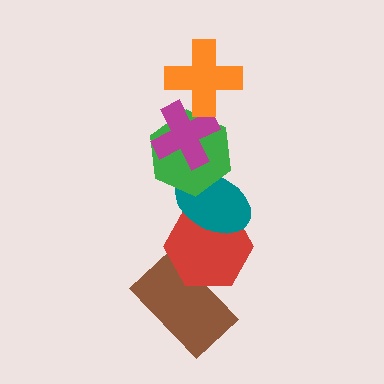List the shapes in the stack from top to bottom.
From top to bottom: the orange cross, the magenta cross, the green hexagon, the teal ellipse, the red hexagon, the brown rectangle.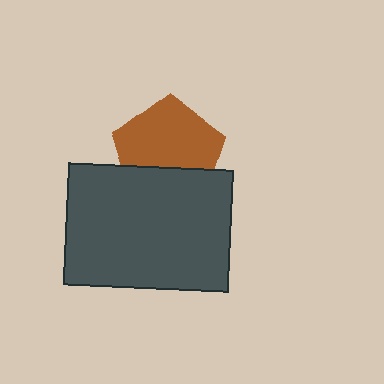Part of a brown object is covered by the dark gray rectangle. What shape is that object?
It is a pentagon.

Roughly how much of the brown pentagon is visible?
Most of it is visible (roughly 66%).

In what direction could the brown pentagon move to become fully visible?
The brown pentagon could move up. That would shift it out from behind the dark gray rectangle entirely.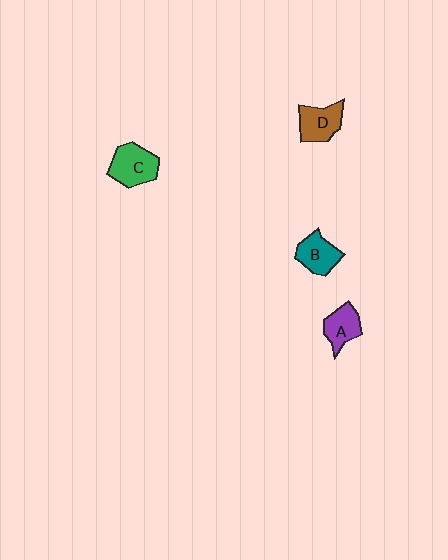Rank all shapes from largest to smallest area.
From largest to smallest: C (green), D (brown), B (teal), A (purple).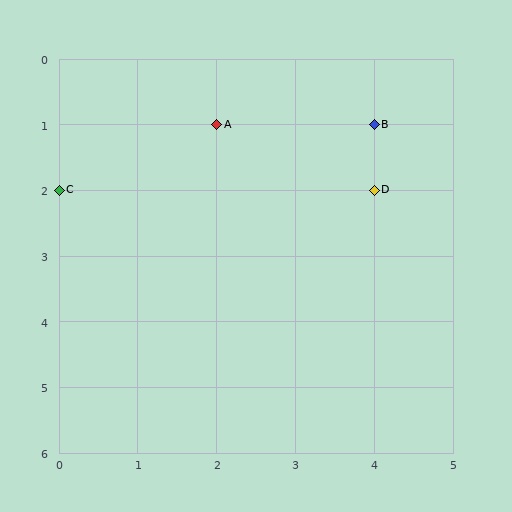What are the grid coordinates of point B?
Point B is at grid coordinates (4, 1).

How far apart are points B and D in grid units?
Points B and D are 1 row apart.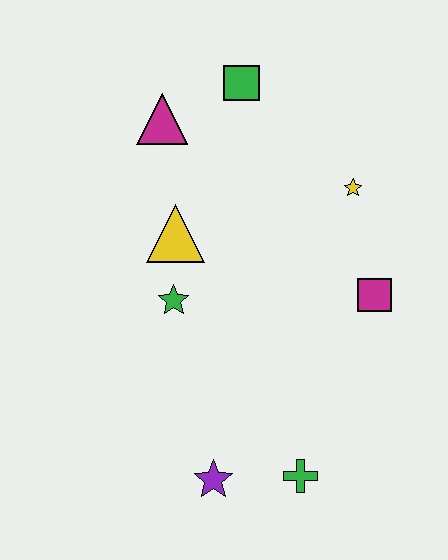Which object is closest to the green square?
The magenta triangle is closest to the green square.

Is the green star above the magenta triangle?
No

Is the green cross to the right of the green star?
Yes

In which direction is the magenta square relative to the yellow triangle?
The magenta square is to the right of the yellow triangle.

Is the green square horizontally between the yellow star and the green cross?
No